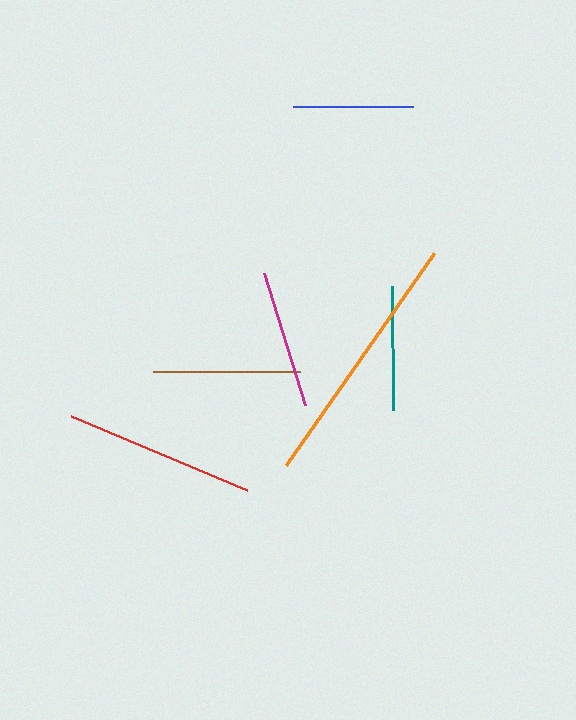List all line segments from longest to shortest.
From longest to shortest: orange, red, brown, magenta, teal, blue.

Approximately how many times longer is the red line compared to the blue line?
The red line is approximately 1.6 times the length of the blue line.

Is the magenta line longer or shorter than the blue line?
The magenta line is longer than the blue line.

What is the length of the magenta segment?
The magenta segment is approximately 139 pixels long.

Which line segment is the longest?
The orange line is the longest at approximately 258 pixels.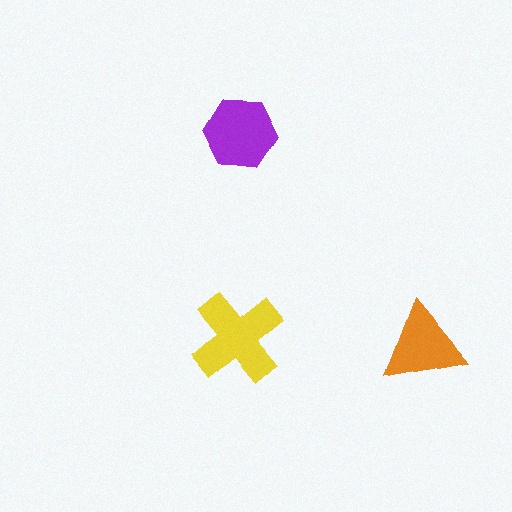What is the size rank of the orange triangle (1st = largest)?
3rd.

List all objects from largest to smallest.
The yellow cross, the purple hexagon, the orange triangle.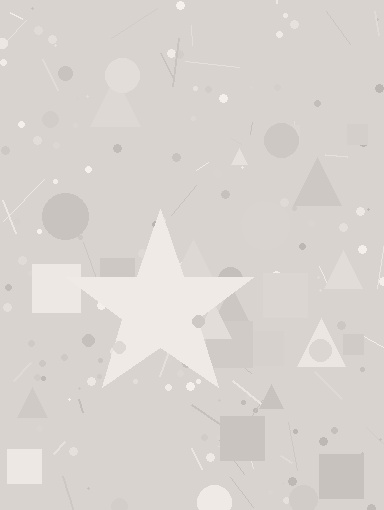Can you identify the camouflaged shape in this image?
The camouflaged shape is a star.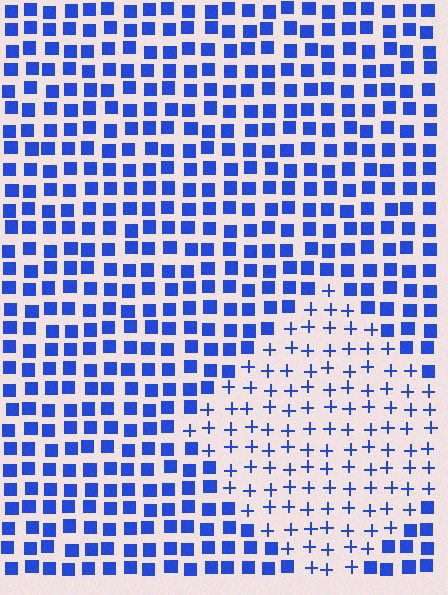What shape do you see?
I see a diamond.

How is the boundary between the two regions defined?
The boundary is defined by a change in element shape: plus signs inside vs. squares outside. All elements share the same color and spacing.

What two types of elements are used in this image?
The image uses plus signs inside the diamond region and squares outside it.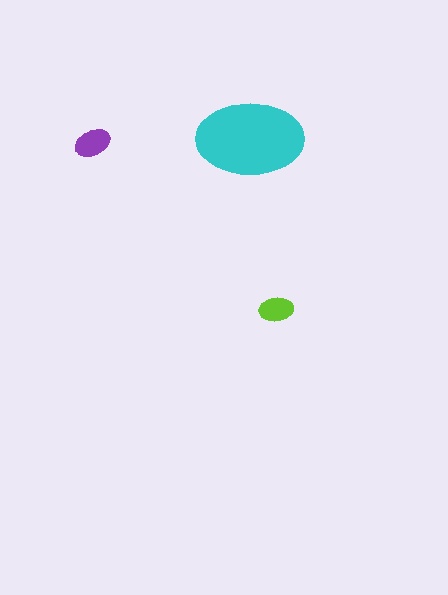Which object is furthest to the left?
The purple ellipse is leftmost.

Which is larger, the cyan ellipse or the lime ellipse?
The cyan one.